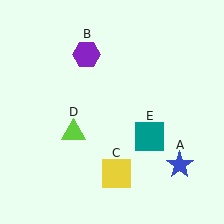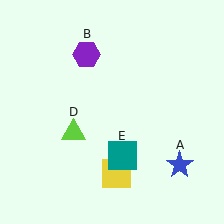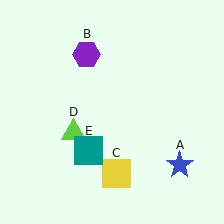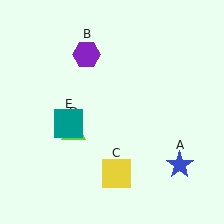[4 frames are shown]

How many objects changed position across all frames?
1 object changed position: teal square (object E).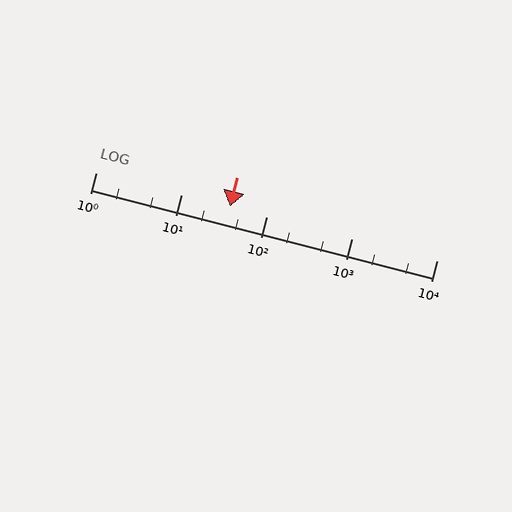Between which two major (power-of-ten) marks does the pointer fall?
The pointer is between 10 and 100.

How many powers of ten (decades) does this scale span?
The scale spans 4 decades, from 1 to 10000.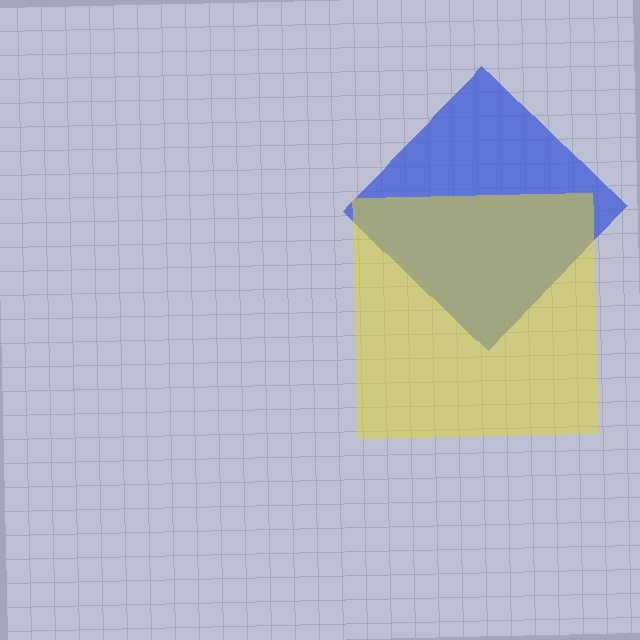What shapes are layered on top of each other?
The layered shapes are: a blue diamond, a yellow square.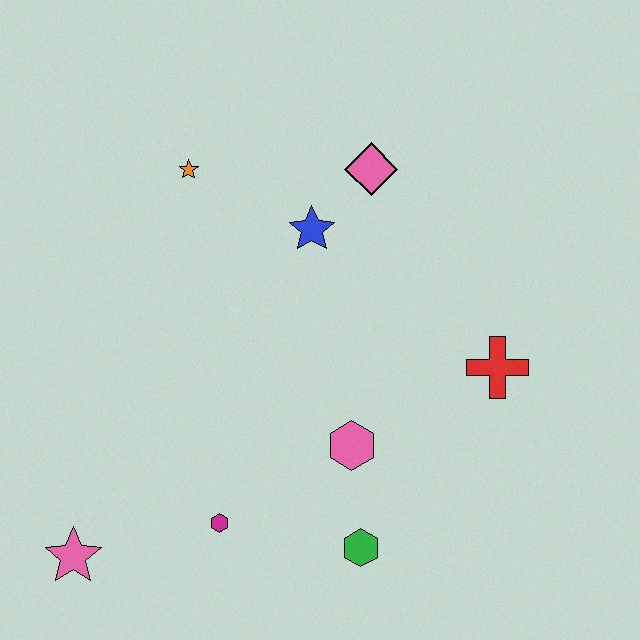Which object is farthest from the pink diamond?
The pink star is farthest from the pink diamond.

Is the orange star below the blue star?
No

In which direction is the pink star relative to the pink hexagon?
The pink star is to the left of the pink hexagon.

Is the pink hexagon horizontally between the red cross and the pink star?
Yes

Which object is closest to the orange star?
The blue star is closest to the orange star.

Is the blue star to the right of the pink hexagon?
No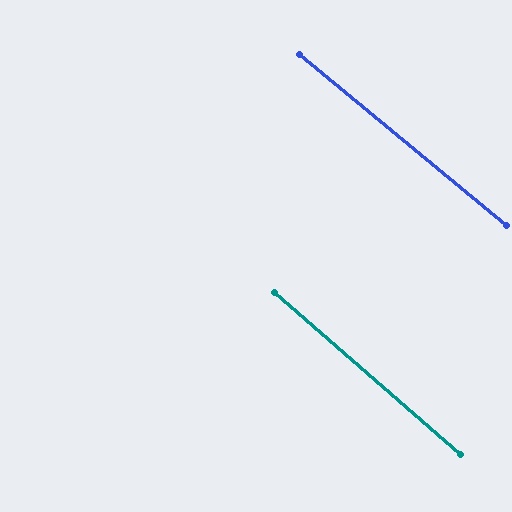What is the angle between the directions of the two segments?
Approximately 2 degrees.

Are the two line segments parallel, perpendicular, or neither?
Parallel — their directions differ by only 1.7°.